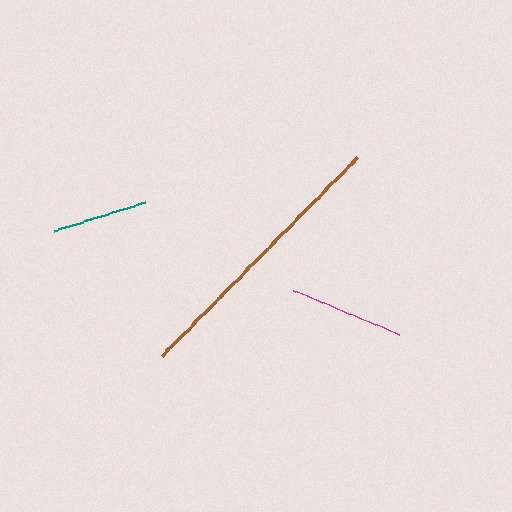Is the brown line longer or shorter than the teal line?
The brown line is longer than the teal line.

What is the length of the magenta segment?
The magenta segment is approximately 114 pixels long.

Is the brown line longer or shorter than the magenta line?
The brown line is longer than the magenta line.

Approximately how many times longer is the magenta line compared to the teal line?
The magenta line is approximately 1.2 times the length of the teal line.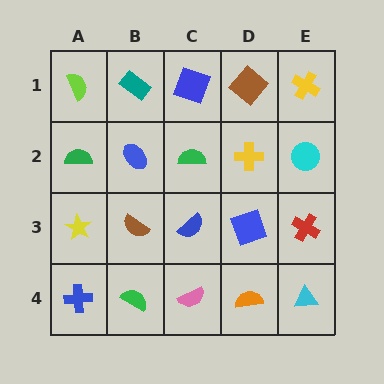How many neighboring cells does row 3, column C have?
4.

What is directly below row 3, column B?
A green semicircle.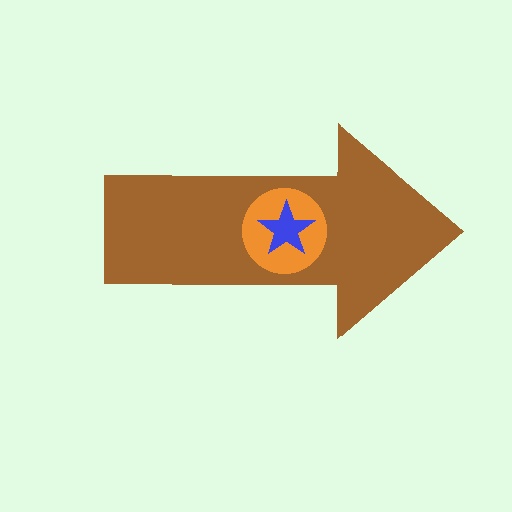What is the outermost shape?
The brown arrow.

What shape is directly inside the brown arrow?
The orange circle.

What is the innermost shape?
The blue star.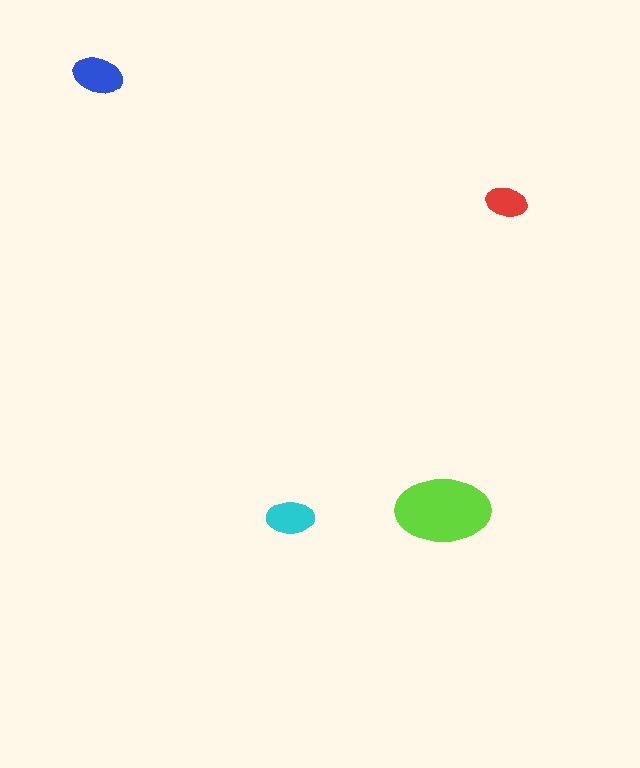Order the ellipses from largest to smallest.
the lime one, the blue one, the cyan one, the red one.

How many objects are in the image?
There are 4 objects in the image.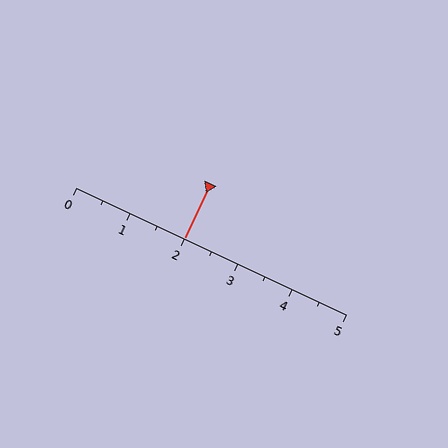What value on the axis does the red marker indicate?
The marker indicates approximately 2.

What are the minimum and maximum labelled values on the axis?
The axis runs from 0 to 5.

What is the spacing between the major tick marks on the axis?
The major ticks are spaced 1 apart.